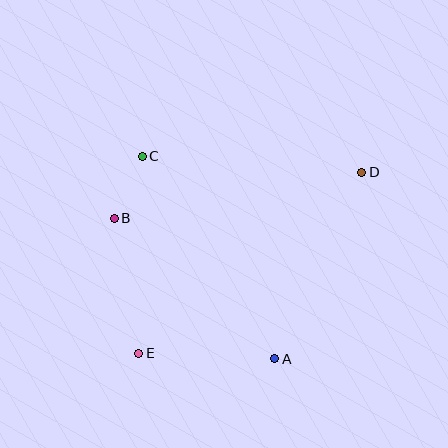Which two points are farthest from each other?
Points D and E are farthest from each other.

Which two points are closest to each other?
Points B and C are closest to each other.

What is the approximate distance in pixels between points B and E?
The distance between B and E is approximately 137 pixels.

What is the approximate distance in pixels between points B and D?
The distance between B and D is approximately 252 pixels.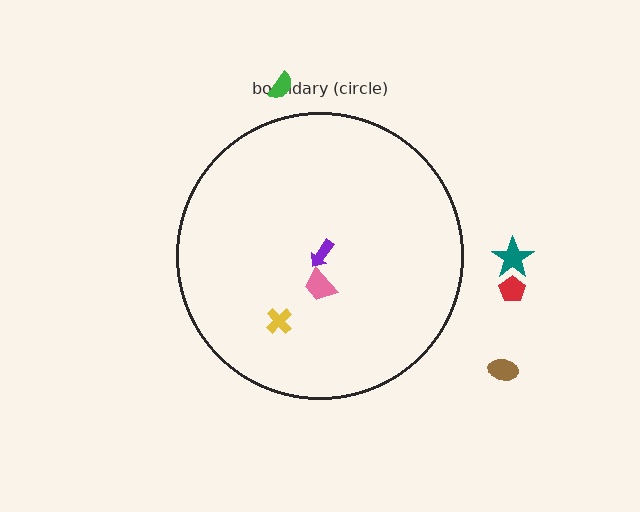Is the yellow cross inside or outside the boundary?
Inside.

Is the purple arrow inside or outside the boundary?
Inside.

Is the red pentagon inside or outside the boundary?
Outside.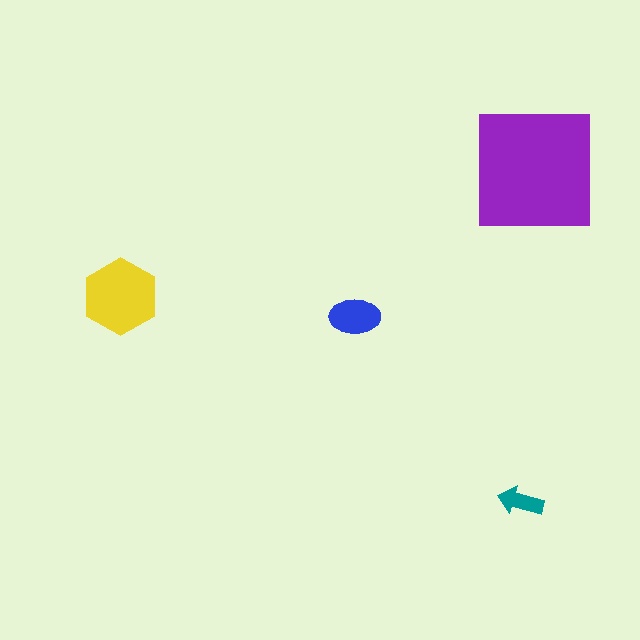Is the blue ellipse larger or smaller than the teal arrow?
Larger.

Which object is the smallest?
The teal arrow.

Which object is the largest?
The purple square.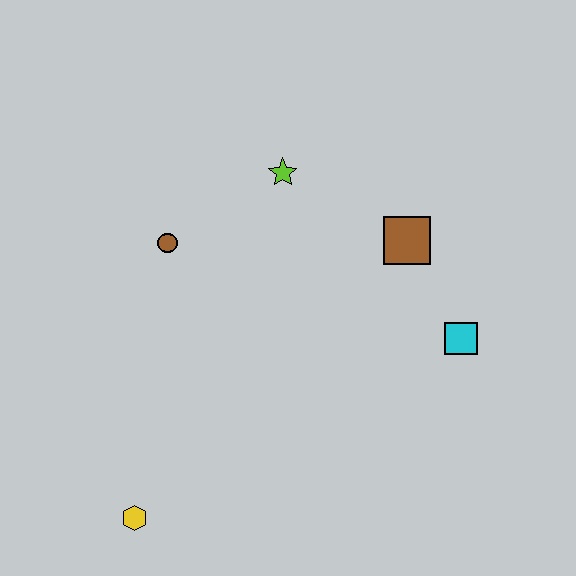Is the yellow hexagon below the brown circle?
Yes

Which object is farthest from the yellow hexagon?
The brown square is farthest from the yellow hexagon.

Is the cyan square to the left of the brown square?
No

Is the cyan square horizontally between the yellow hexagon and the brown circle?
No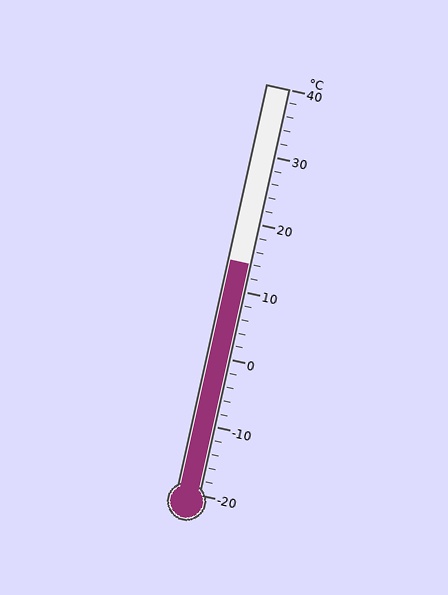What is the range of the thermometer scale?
The thermometer scale ranges from -20°C to 40°C.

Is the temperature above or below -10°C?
The temperature is above -10°C.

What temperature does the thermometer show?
The thermometer shows approximately 14°C.